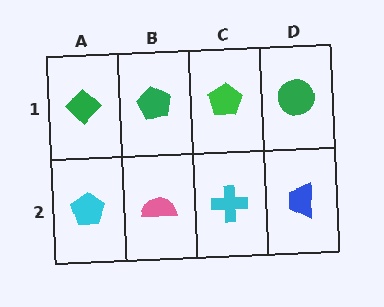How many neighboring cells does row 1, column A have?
2.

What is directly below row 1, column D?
A blue trapezoid.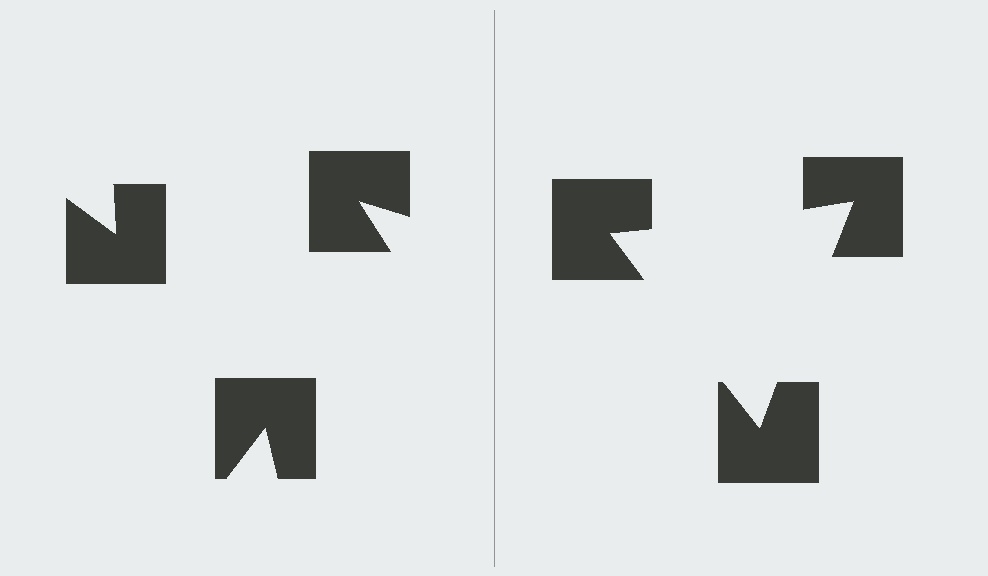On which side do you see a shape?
An illusory triangle appears on the right side. On the left side the wedge cuts are rotated, so no coherent shape forms.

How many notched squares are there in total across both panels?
6 — 3 on each side.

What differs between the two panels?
The notched squares are positioned identically on both sides; only the wedge orientations differ. On the right they align to a triangle; on the left they are misaligned.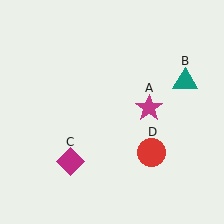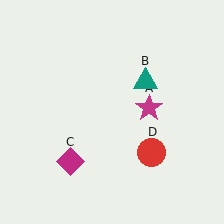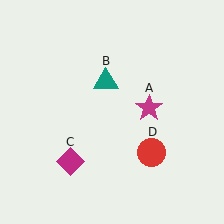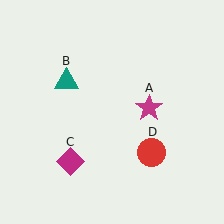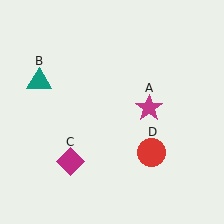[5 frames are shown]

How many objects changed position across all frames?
1 object changed position: teal triangle (object B).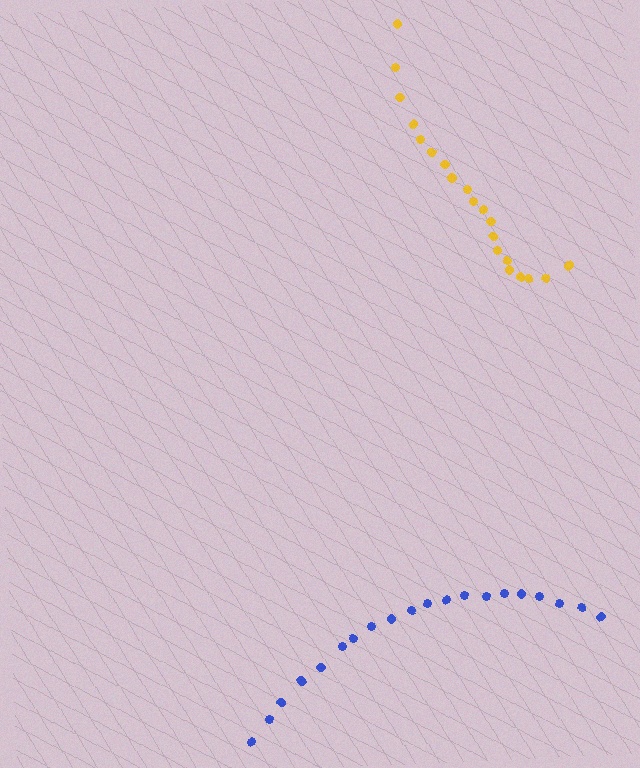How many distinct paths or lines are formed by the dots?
There are 2 distinct paths.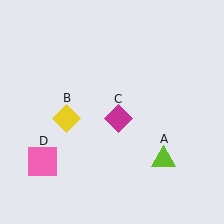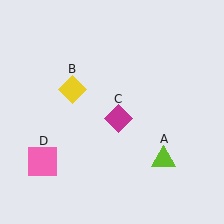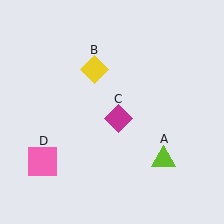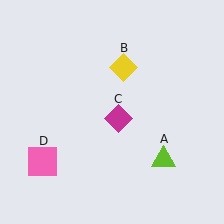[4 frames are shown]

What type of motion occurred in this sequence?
The yellow diamond (object B) rotated clockwise around the center of the scene.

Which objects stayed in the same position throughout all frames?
Lime triangle (object A) and magenta diamond (object C) and pink square (object D) remained stationary.